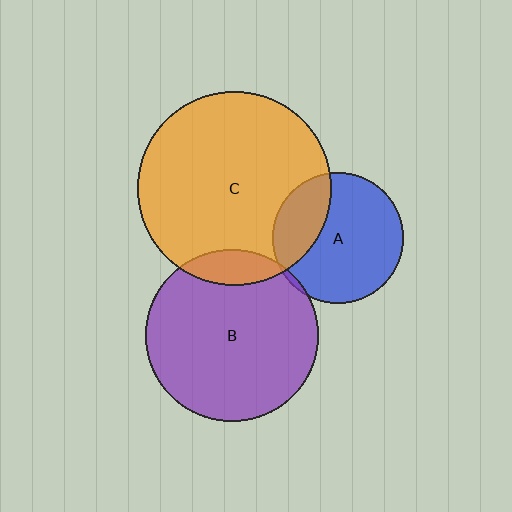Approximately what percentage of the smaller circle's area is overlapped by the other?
Approximately 10%.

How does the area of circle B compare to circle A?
Approximately 1.7 times.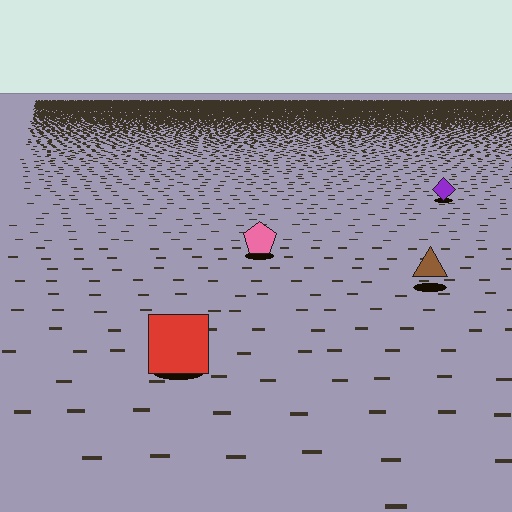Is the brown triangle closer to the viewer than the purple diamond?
Yes. The brown triangle is closer — you can tell from the texture gradient: the ground texture is coarser near it.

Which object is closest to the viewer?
The red square is closest. The texture marks near it are larger and more spread out.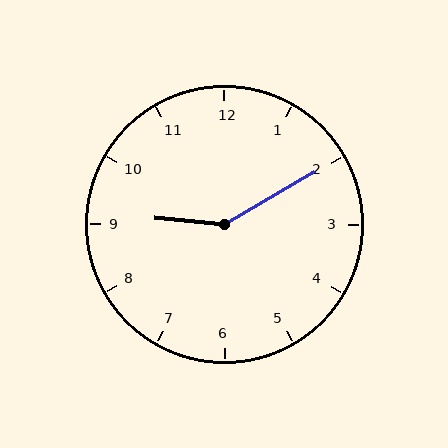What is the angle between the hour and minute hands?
Approximately 145 degrees.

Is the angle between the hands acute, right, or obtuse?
It is obtuse.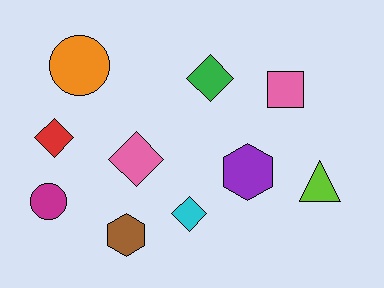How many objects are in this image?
There are 10 objects.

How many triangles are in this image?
There is 1 triangle.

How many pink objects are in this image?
There are 2 pink objects.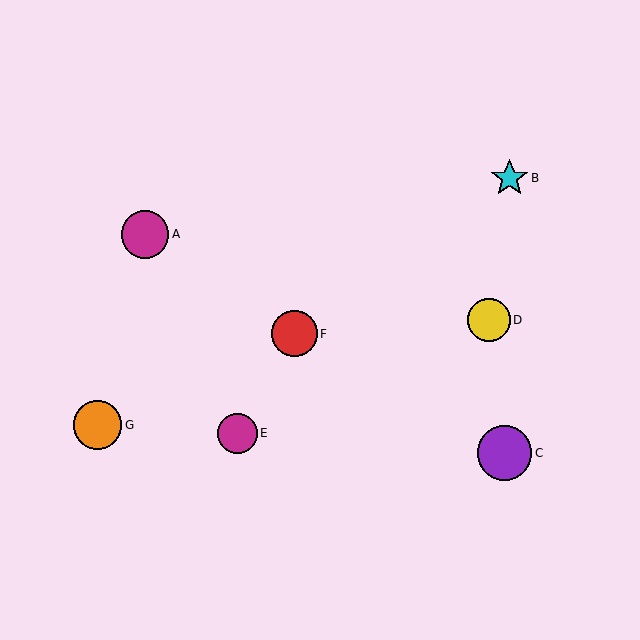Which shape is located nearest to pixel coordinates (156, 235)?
The magenta circle (labeled A) at (145, 234) is nearest to that location.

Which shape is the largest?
The purple circle (labeled C) is the largest.